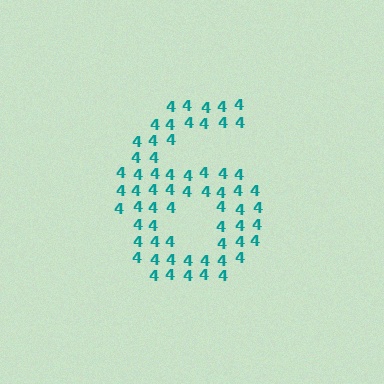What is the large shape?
The large shape is the digit 6.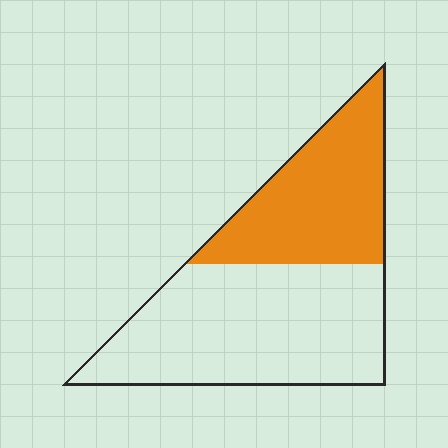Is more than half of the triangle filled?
No.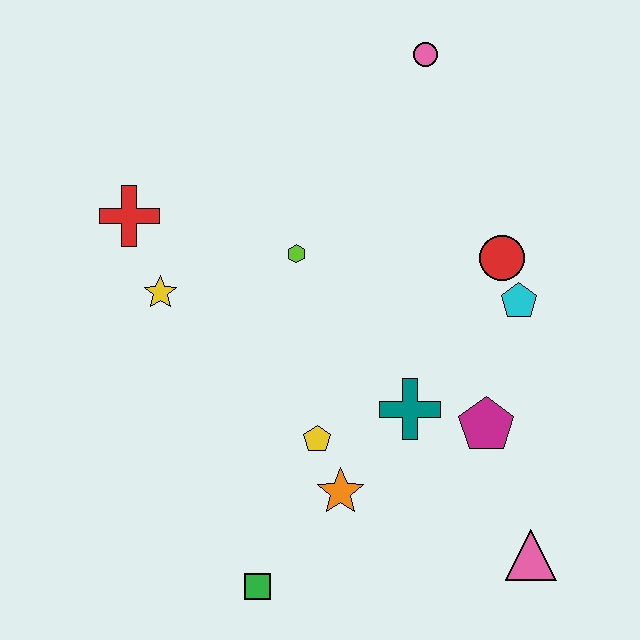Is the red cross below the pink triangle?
No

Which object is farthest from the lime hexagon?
The pink triangle is farthest from the lime hexagon.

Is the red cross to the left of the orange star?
Yes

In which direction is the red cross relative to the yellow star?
The red cross is above the yellow star.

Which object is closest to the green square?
The orange star is closest to the green square.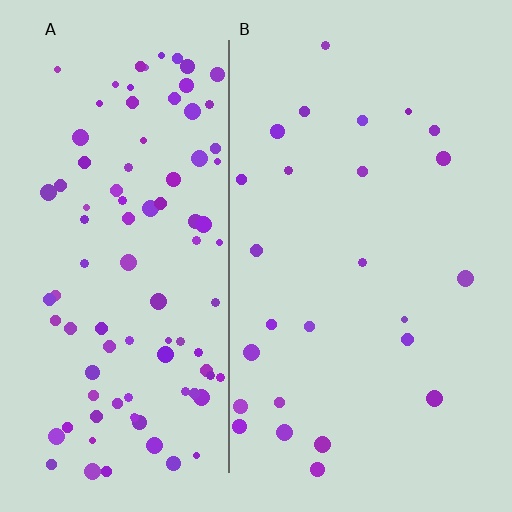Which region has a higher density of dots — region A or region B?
A (the left).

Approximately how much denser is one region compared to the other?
Approximately 3.8× — region A over region B.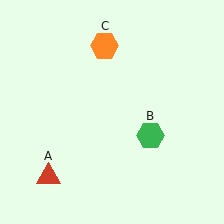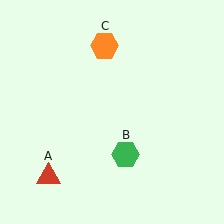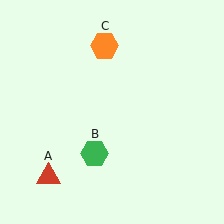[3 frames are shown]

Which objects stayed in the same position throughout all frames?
Red triangle (object A) and orange hexagon (object C) remained stationary.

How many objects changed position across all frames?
1 object changed position: green hexagon (object B).